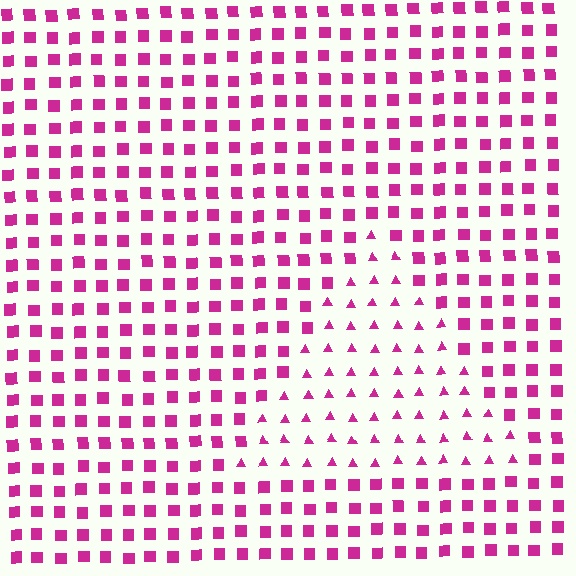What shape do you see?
I see a triangle.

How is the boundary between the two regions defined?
The boundary is defined by a change in element shape: triangles inside vs. squares outside. All elements share the same color and spacing.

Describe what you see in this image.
The image is filled with small magenta elements arranged in a uniform grid. A triangle-shaped region contains triangles, while the surrounding area contains squares. The boundary is defined purely by the change in element shape.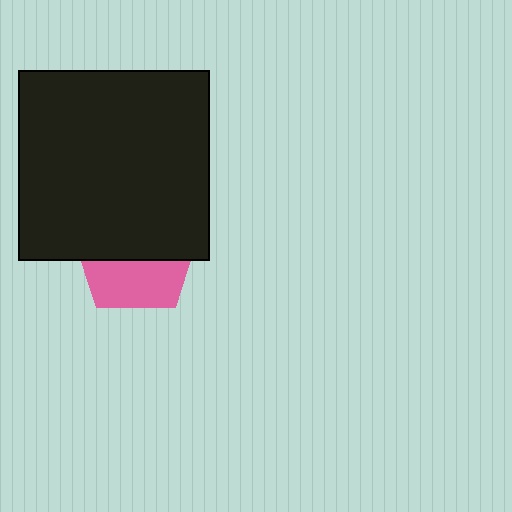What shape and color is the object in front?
The object in front is a black square.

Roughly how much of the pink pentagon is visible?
A small part of it is visible (roughly 40%).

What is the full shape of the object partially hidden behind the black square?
The partially hidden object is a pink pentagon.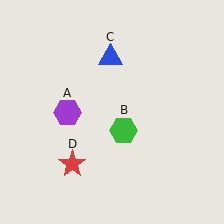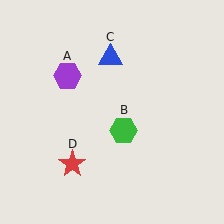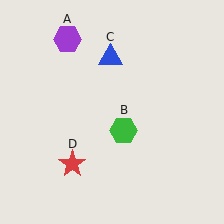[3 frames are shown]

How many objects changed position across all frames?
1 object changed position: purple hexagon (object A).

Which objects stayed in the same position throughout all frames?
Green hexagon (object B) and blue triangle (object C) and red star (object D) remained stationary.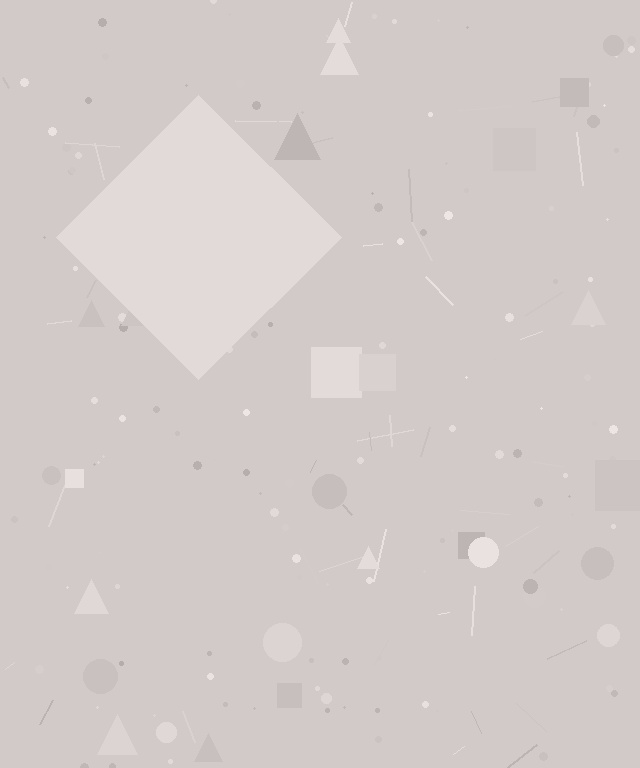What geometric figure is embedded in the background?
A diamond is embedded in the background.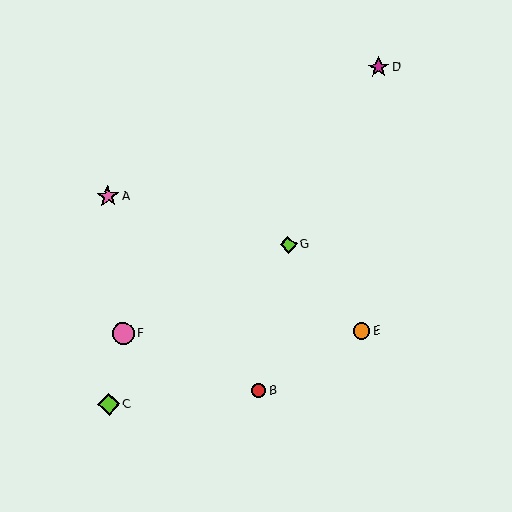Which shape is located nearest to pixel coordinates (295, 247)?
The lime diamond (labeled G) at (288, 245) is nearest to that location.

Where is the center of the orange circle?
The center of the orange circle is at (362, 331).